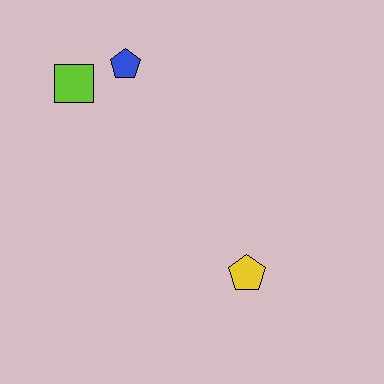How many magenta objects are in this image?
There are no magenta objects.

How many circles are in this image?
There are no circles.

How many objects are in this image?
There are 3 objects.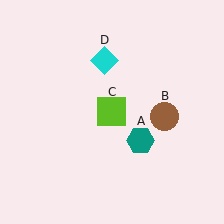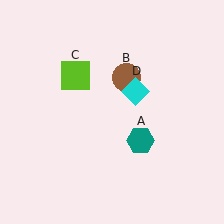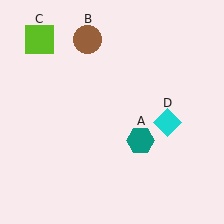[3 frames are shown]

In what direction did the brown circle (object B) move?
The brown circle (object B) moved up and to the left.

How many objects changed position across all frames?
3 objects changed position: brown circle (object B), lime square (object C), cyan diamond (object D).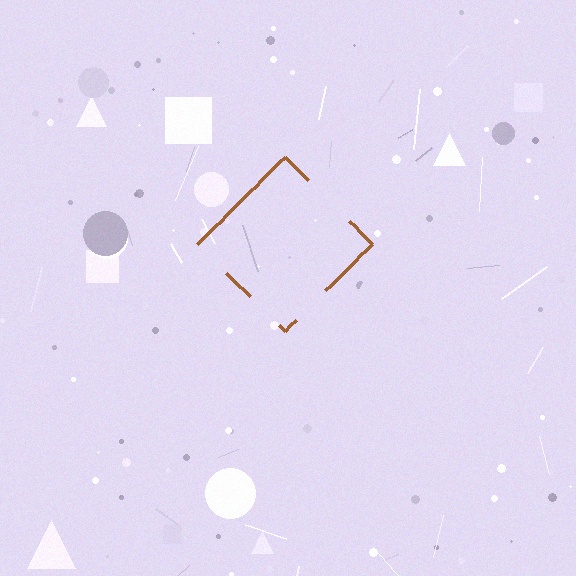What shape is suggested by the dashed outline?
The dashed outline suggests a diamond.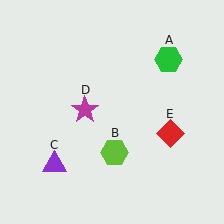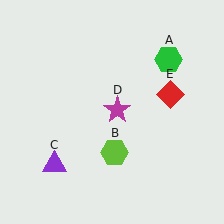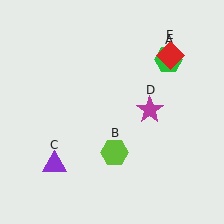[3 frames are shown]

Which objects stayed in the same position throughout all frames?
Green hexagon (object A) and lime hexagon (object B) and purple triangle (object C) remained stationary.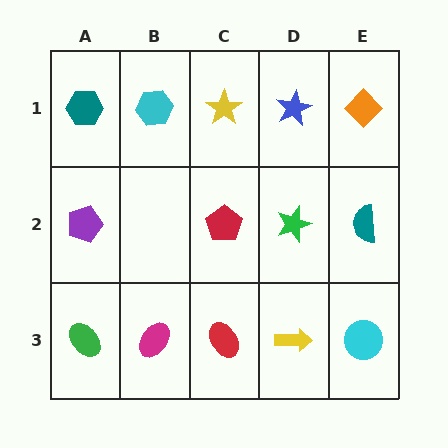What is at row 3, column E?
A cyan circle.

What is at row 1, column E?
An orange diamond.